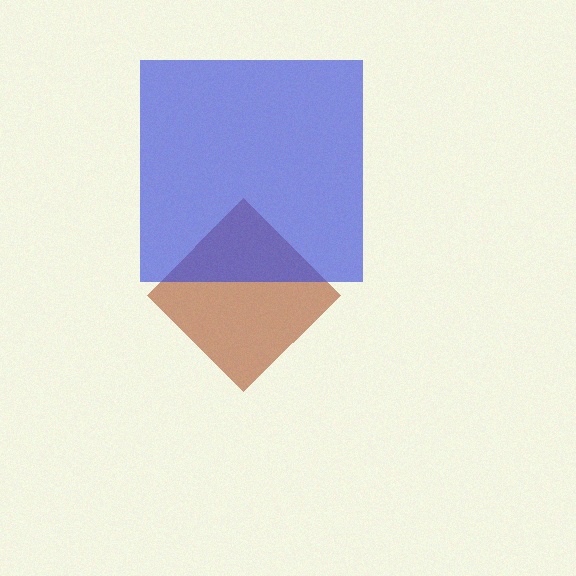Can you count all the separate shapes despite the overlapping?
Yes, there are 2 separate shapes.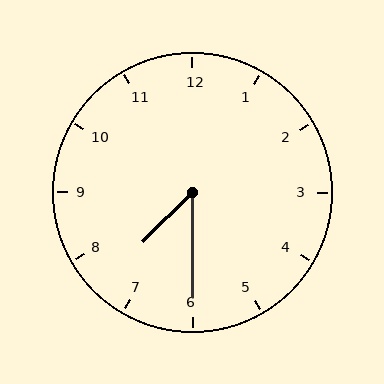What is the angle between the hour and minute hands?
Approximately 45 degrees.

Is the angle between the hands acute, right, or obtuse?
It is acute.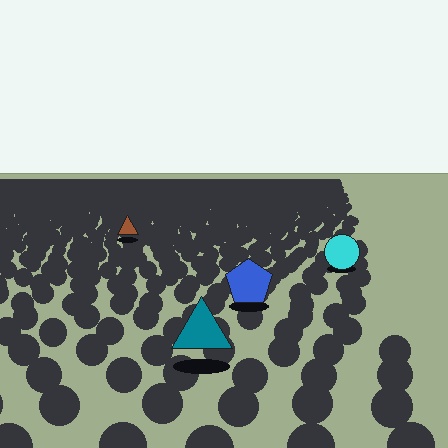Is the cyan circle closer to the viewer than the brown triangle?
Yes. The cyan circle is closer — you can tell from the texture gradient: the ground texture is coarser near it.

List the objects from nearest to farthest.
From nearest to farthest: the teal triangle, the blue pentagon, the cyan circle, the brown triangle.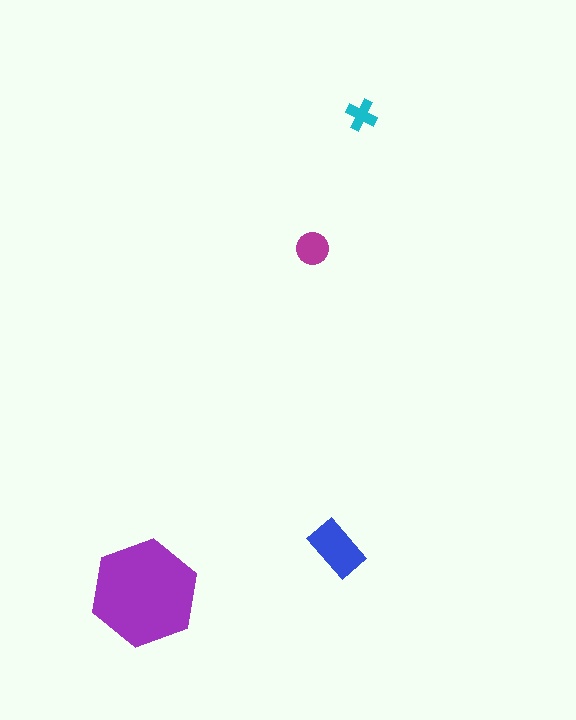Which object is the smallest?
The cyan cross.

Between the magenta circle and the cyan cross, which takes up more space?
The magenta circle.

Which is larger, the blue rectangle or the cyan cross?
The blue rectangle.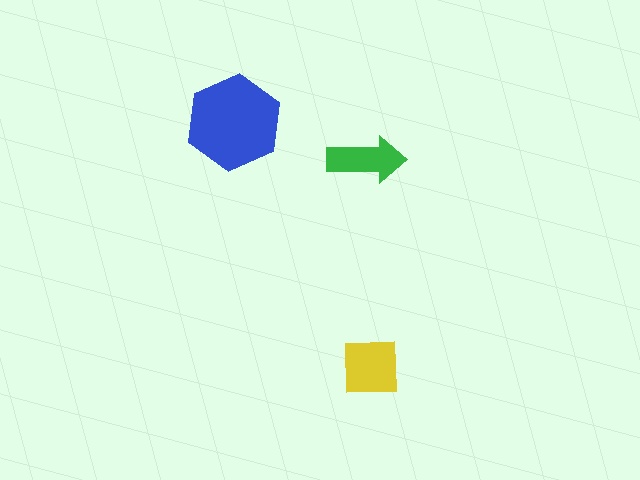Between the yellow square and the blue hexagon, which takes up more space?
The blue hexagon.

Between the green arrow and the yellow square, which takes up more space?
The yellow square.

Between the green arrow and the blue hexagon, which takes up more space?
The blue hexagon.